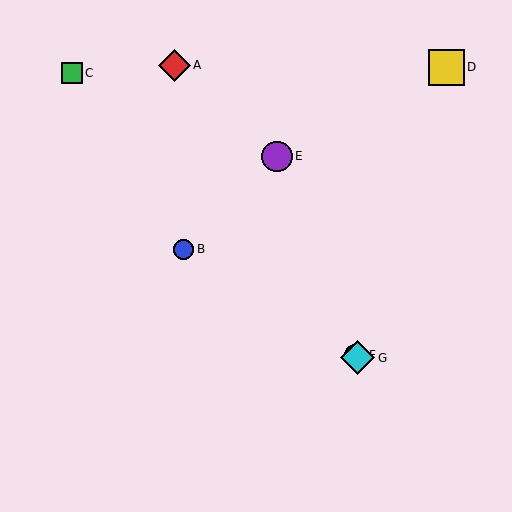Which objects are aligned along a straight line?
Objects C, F, G are aligned along a straight line.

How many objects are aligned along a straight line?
3 objects (C, F, G) are aligned along a straight line.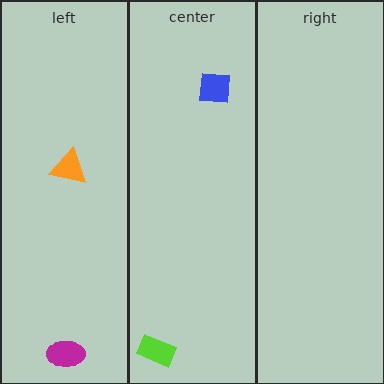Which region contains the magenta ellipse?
The left region.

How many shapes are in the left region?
2.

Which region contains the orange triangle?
The left region.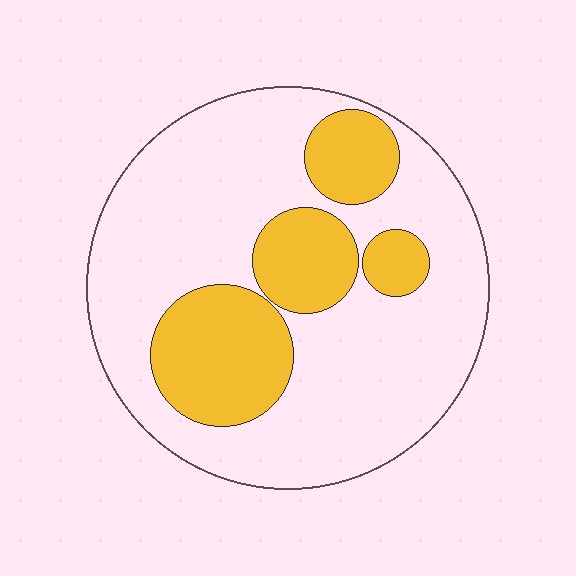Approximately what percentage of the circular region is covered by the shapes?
Approximately 30%.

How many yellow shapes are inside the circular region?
4.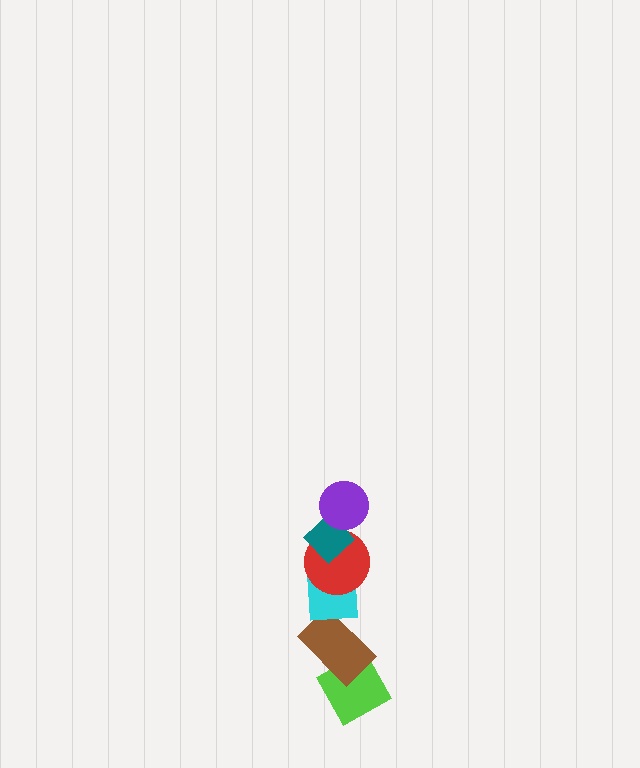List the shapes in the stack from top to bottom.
From top to bottom: the purple circle, the teal diamond, the red circle, the cyan square, the brown rectangle, the lime diamond.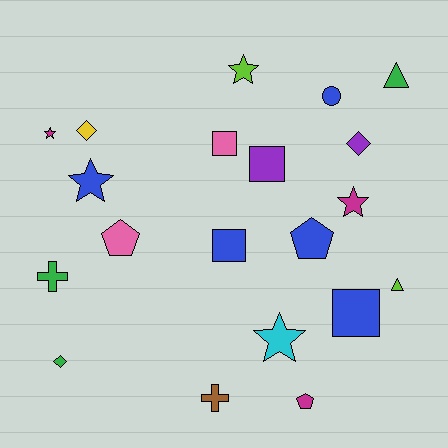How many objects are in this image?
There are 20 objects.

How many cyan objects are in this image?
There is 1 cyan object.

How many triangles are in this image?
There are 2 triangles.